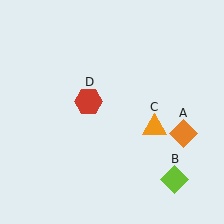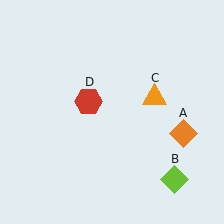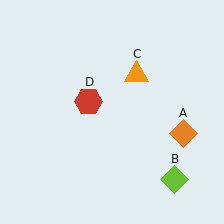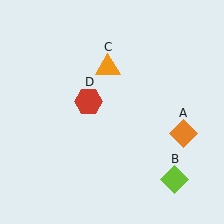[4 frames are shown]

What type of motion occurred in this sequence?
The orange triangle (object C) rotated counterclockwise around the center of the scene.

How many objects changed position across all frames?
1 object changed position: orange triangle (object C).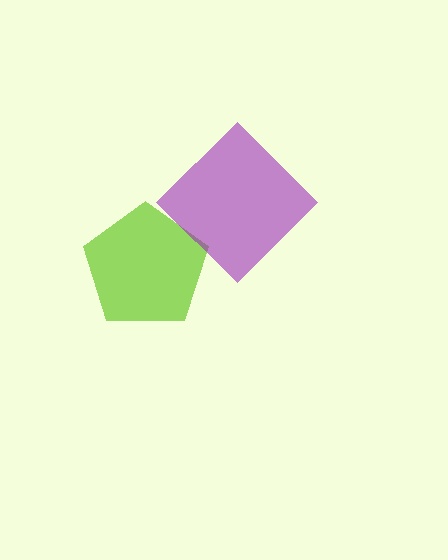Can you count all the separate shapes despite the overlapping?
Yes, there are 2 separate shapes.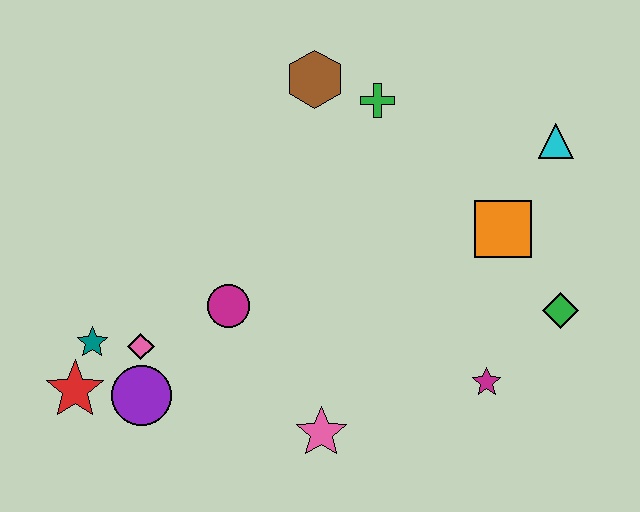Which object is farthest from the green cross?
The red star is farthest from the green cross.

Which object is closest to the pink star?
The magenta circle is closest to the pink star.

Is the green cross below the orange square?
No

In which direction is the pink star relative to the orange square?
The pink star is below the orange square.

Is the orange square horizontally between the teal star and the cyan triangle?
Yes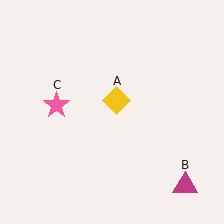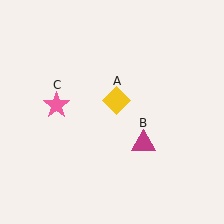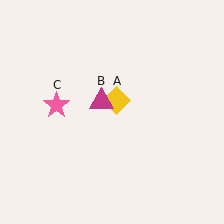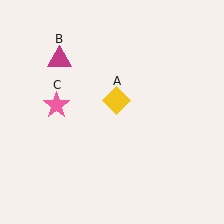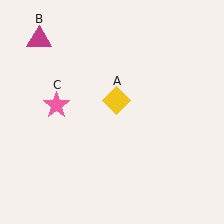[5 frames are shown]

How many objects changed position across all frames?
1 object changed position: magenta triangle (object B).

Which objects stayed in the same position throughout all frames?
Yellow diamond (object A) and pink star (object C) remained stationary.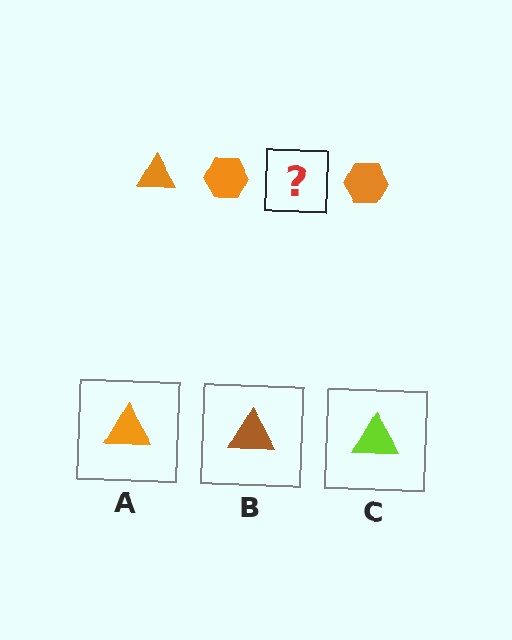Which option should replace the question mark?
Option A.